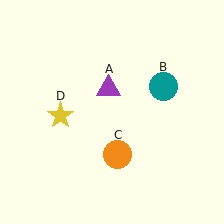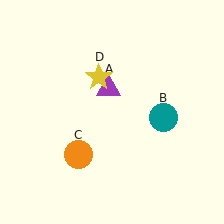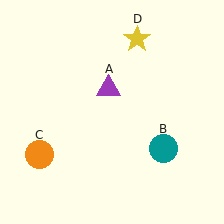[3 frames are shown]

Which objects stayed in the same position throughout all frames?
Purple triangle (object A) remained stationary.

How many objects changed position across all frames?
3 objects changed position: teal circle (object B), orange circle (object C), yellow star (object D).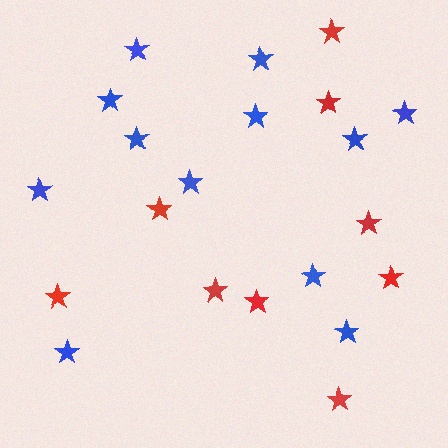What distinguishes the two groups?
There are 2 groups: one group of red stars (9) and one group of blue stars (12).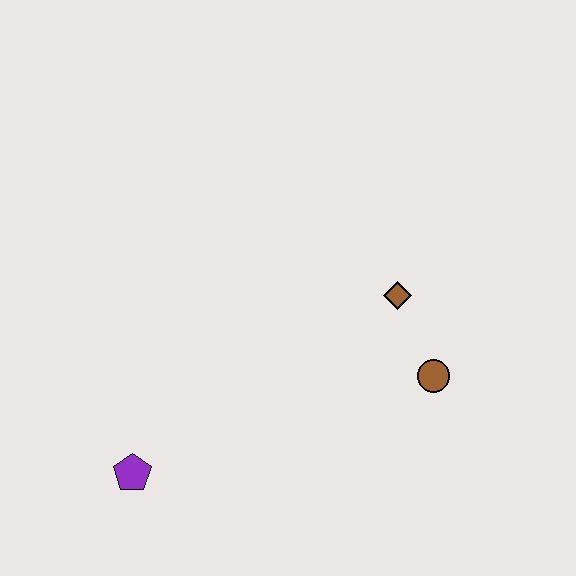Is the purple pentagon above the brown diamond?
No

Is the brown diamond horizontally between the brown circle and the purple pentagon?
Yes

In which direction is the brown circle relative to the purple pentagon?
The brown circle is to the right of the purple pentagon.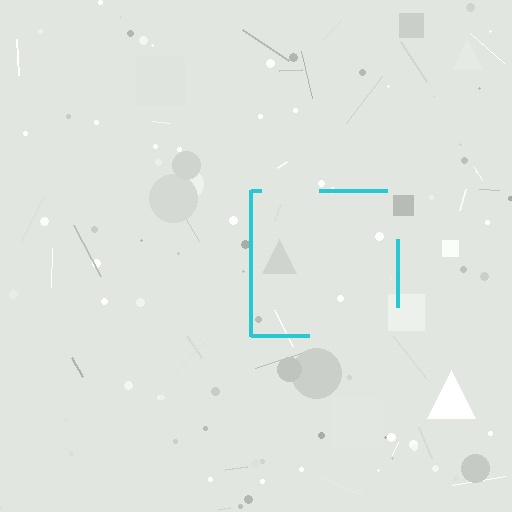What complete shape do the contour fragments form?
The contour fragments form a square.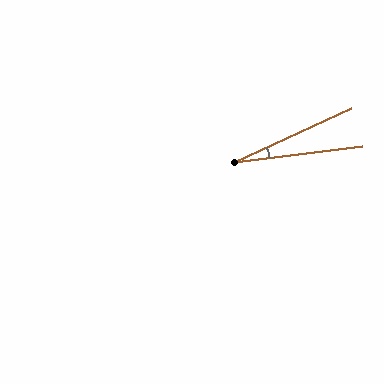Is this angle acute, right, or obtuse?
It is acute.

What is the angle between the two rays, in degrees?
Approximately 18 degrees.